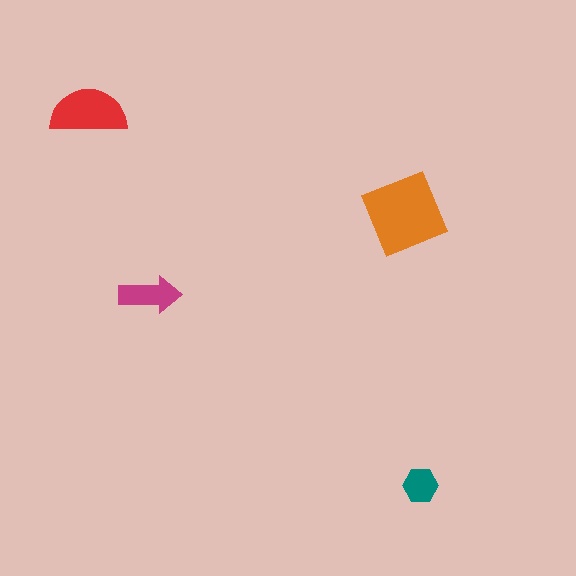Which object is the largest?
The orange diamond.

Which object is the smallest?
The teal hexagon.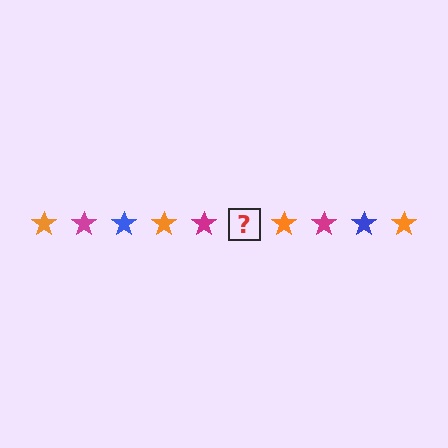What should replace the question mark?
The question mark should be replaced with a blue star.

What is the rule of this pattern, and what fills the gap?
The rule is that the pattern cycles through orange, magenta, blue stars. The gap should be filled with a blue star.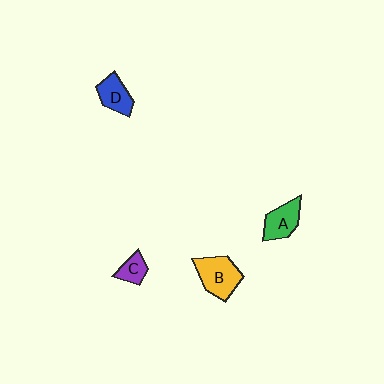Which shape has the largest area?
Shape B (yellow).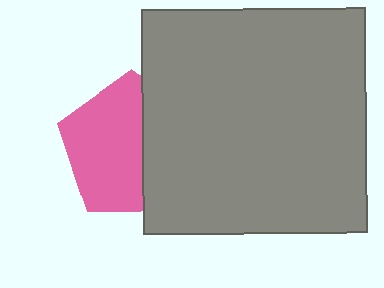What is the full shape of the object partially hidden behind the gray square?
The partially hidden object is a pink pentagon.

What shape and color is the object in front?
The object in front is a gray square.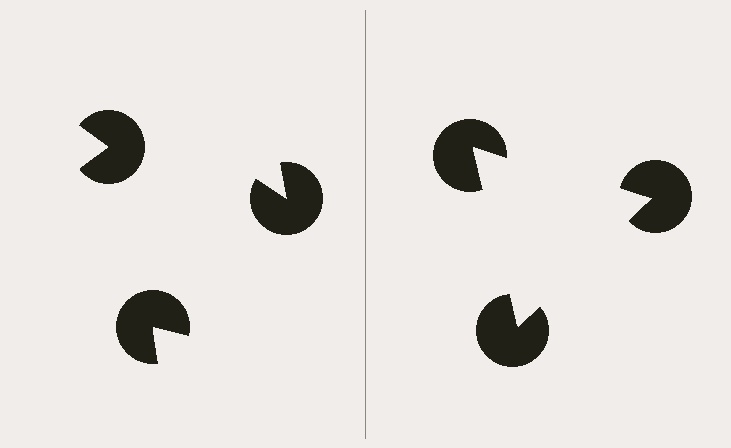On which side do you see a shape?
An illusory triangle appears on the right side. On the left side the wedge cuts are rotated, so no coherent shape forms.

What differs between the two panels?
The pac-man discs are positioned identically on both sides; only the wedge orientations differ. On the right they align to a triangle; on the left they are misaligned.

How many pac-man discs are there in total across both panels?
6 — 3 on each side.